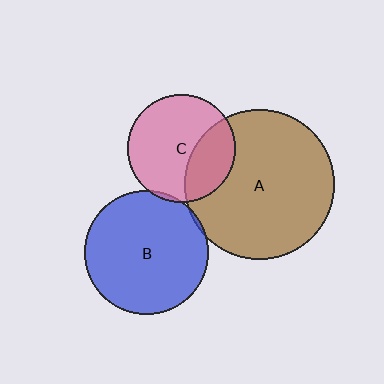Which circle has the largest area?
Circle A (brown).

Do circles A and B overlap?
Yes.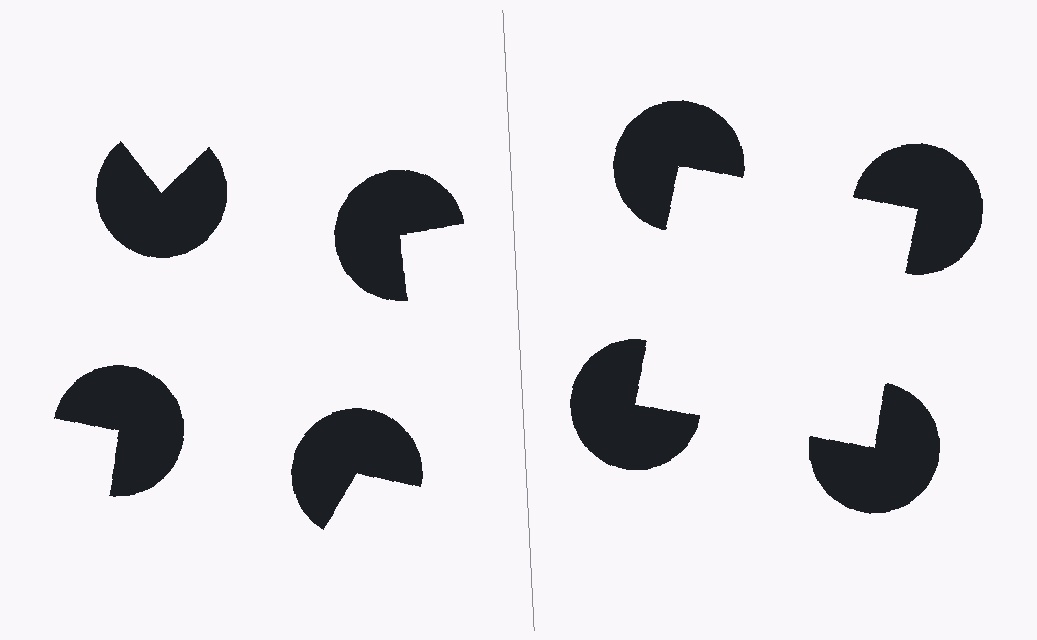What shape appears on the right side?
An illusory square.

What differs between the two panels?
The pac-man discs are positioned identically on both sides; only the wedge orientations differ. On the right they align to a square; on the left they are misaligned.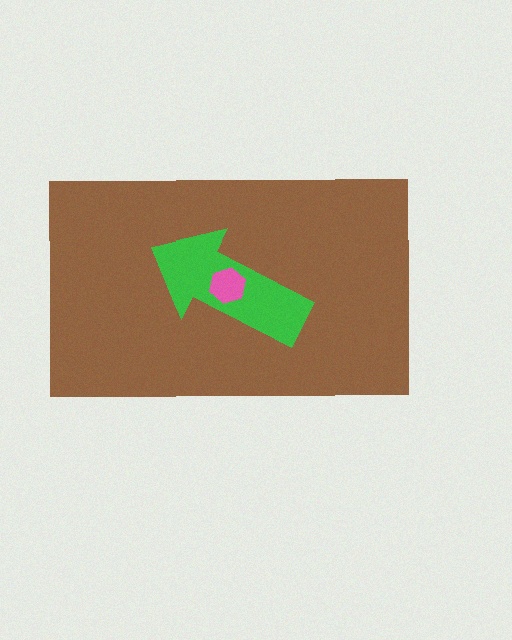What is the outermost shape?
The brown rectangle.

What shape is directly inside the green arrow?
The pink hexagon.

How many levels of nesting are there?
3.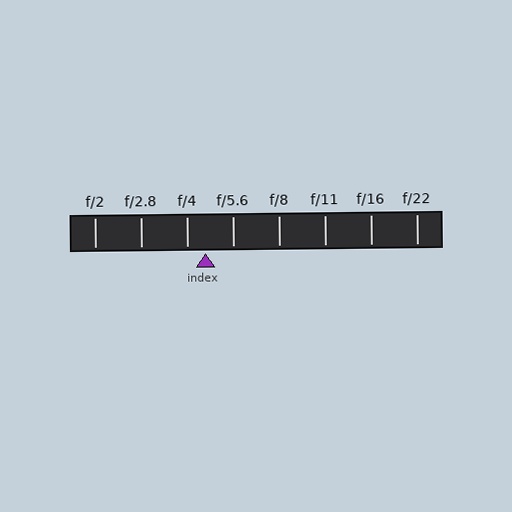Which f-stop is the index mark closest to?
The index mark is closest to f/4.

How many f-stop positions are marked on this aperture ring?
There are 8 f-stop positions marked.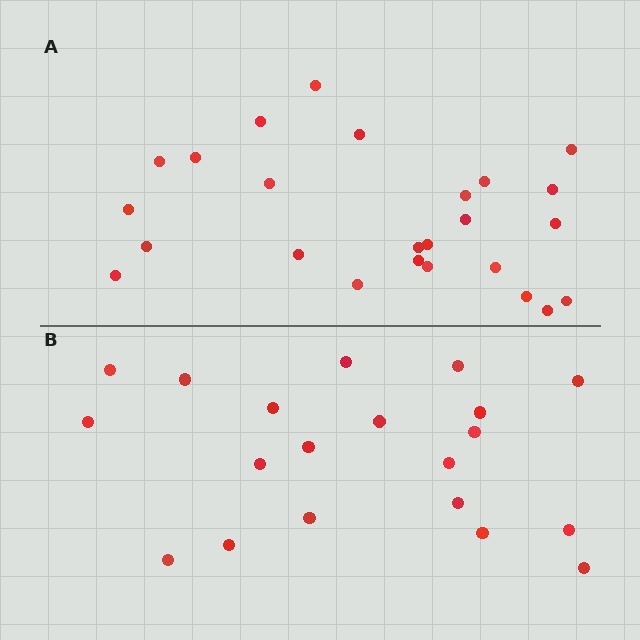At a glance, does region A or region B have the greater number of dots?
Region A (the top region) has more dots.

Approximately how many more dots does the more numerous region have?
Region A has about 5 more dots than region B.